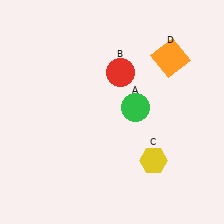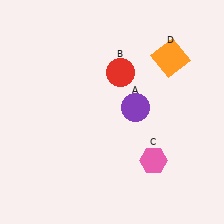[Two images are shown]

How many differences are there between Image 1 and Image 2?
There are 2 differences between the two images.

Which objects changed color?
A changed from green to purple. C changed from yellow to pink.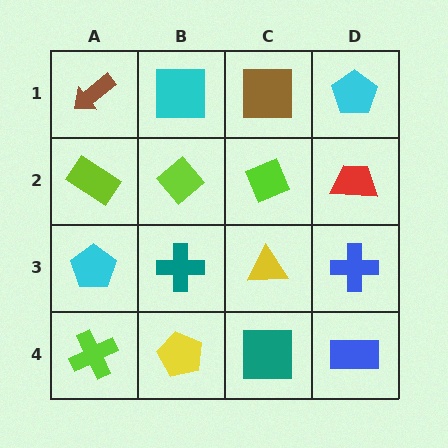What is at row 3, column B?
A teal cross.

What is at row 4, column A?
A lime cross.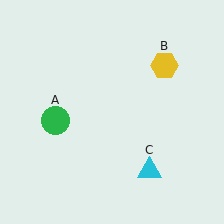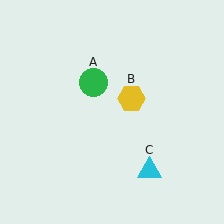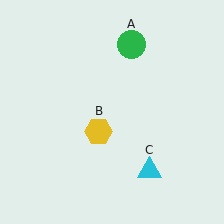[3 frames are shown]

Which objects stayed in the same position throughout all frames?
Cyan triangle (object C) remained stationary.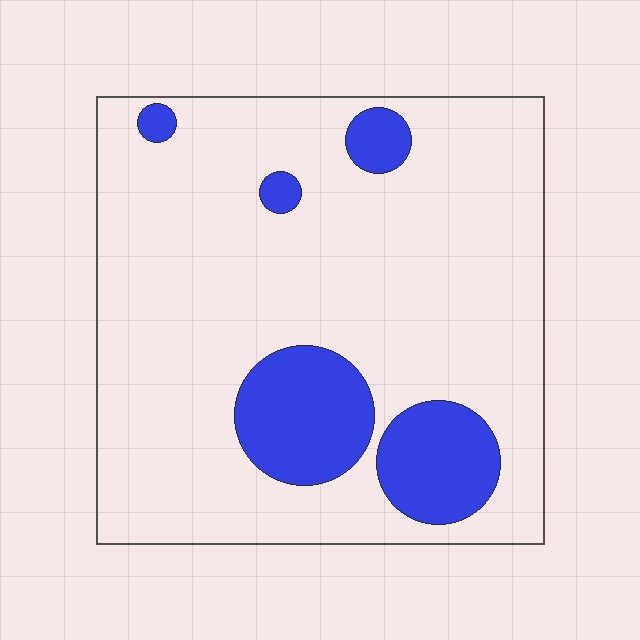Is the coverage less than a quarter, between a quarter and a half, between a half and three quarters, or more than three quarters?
Less than a quarter.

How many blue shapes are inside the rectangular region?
5.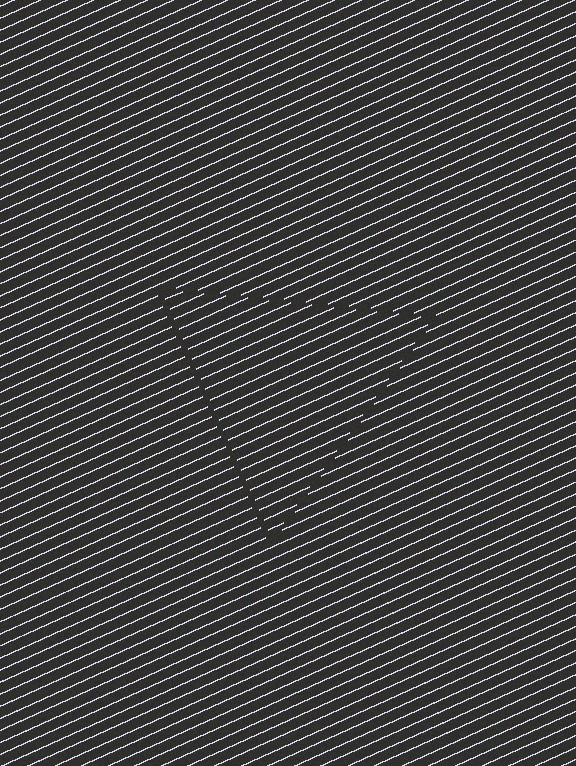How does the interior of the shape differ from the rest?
The interior of the shape contains the same grating, shifted by half a period — the contour is defined by the phase discontinuity where line-ends from the inner and outer gratings abut.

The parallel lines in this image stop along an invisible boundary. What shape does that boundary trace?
An illusory triangle. The interior of the shape contains the same grating, shifted by half a period — the contour is defined by the phase discontinuity where line-ends from the inner and outer gratings abut.